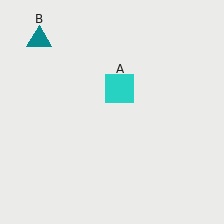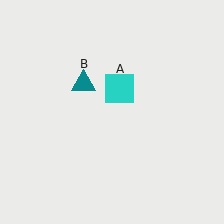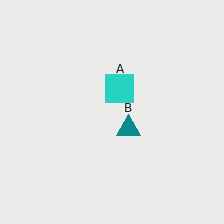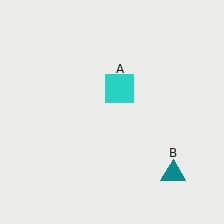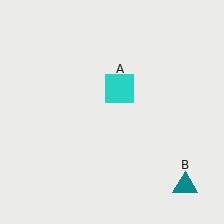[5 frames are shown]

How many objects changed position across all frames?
1 object changed position: teal triangle (object B).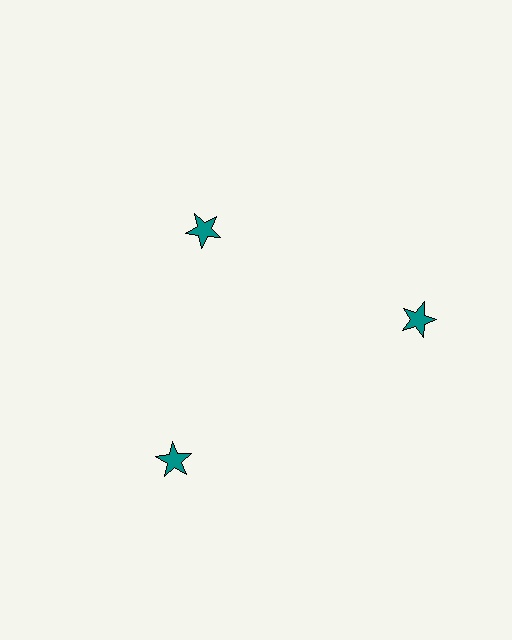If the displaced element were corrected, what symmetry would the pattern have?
It would have 3-fold rotational symmetry — the pattern would map onto itself every 120 degrees.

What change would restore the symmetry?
The symmetry would be restored by moving it outward, back onto the ring so that all 3 stars sit at equal angles and equal distance from the center.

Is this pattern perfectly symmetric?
No. The 3 teal stars are arranged in a ring, but one element near the 11 o'clock position is pulled inward toward the center, breaking the 3-fold rotational symmetry.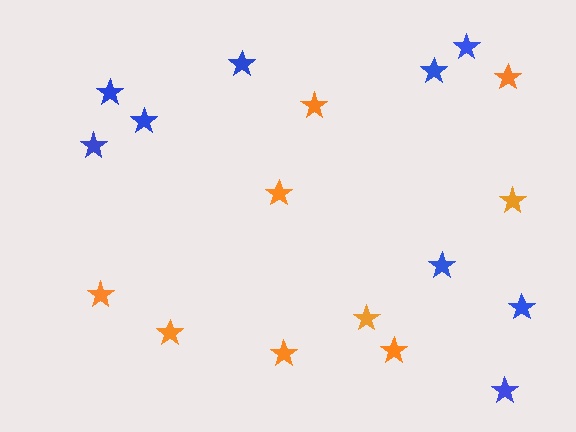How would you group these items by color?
There are 2 groups: one group of blue stars (9) and one group of orange stars (9).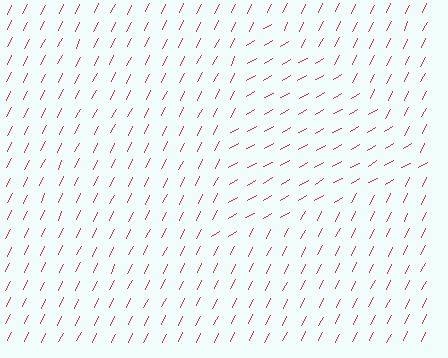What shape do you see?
I see a triangle.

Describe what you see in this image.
The image is filled with small red line segments. A triangle region in the image has lines oriented differently from the surrounding lines, creating a visible texture boundary.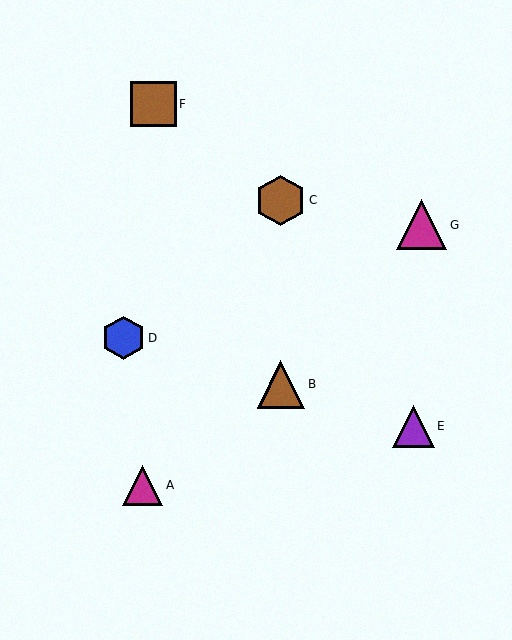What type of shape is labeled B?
Shape B is a brown triangle.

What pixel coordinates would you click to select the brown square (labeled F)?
Click at (154, 104) to select the brown square F.